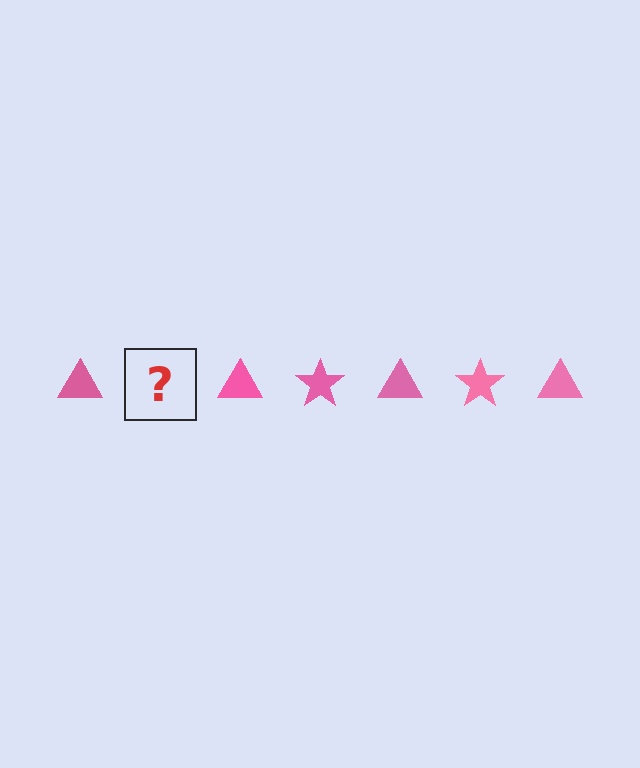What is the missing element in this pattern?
The missing element is a pink star.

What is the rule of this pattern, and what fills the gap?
The rule is that the pattern cycles through triangle, star shapes in pink. The gap should be filled with a pink star.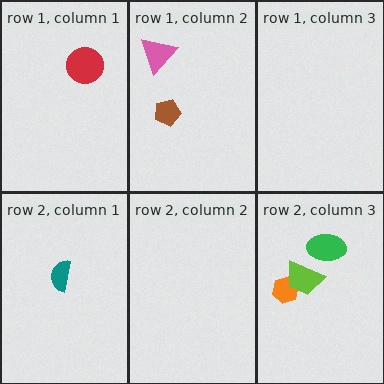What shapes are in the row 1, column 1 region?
The red circle.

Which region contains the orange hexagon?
The row 2, column 3 region.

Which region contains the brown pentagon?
The row 1, column 2 region.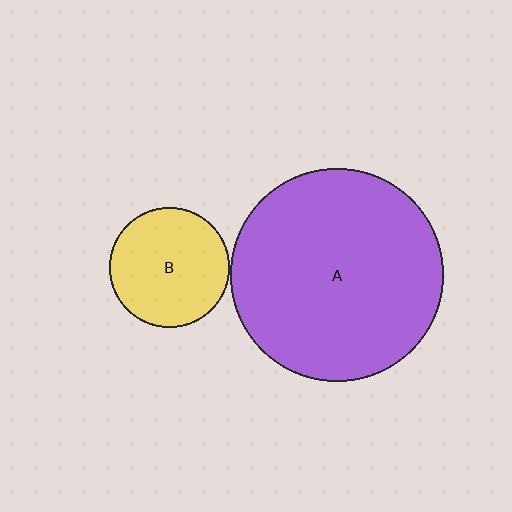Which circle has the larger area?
Circle A (purple).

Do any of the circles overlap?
No, none of the circles overlap.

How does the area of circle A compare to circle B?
Approximately 3.1 times.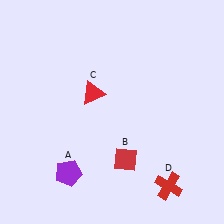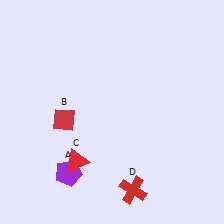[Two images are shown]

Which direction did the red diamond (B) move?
The red diamond (B) moved left.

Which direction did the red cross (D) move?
The red cross (D) moved left.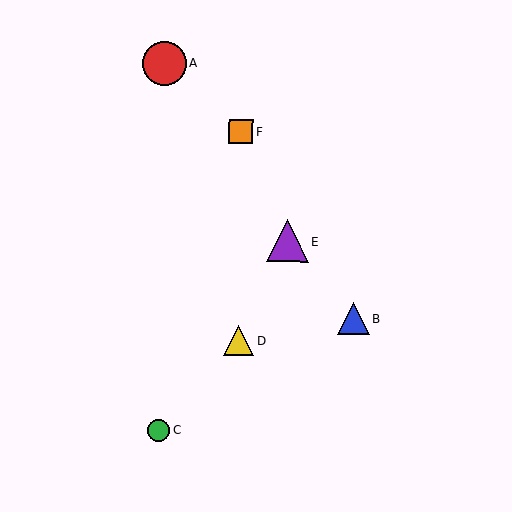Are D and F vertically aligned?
Yes, both are at x≈239.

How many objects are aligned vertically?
2 objects (D, F) are aligned vertically.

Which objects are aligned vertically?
Objects D, F are aligned vertically.